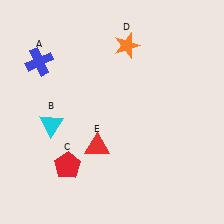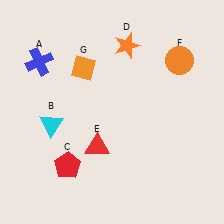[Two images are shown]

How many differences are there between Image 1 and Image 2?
There are 2 differences between the two images.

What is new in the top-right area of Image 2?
An orange circle (F) was added in the top-right area of Image 2.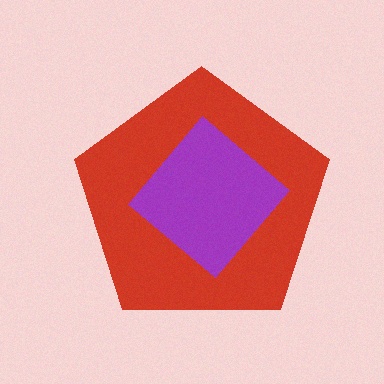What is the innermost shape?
The purple diamond.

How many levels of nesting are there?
2.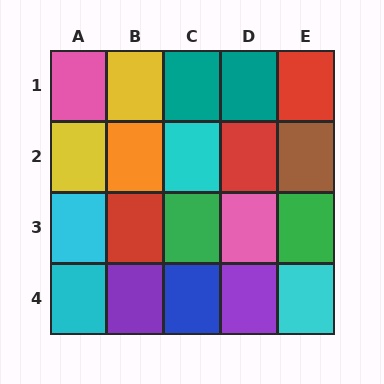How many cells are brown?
1 cell is brown.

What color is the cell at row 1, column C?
Teal.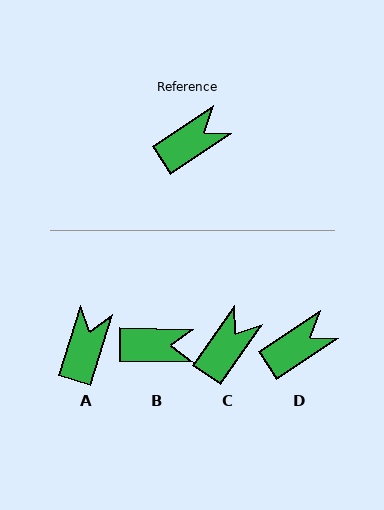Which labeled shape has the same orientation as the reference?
D.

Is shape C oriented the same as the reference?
No, it is off by about 22 degrees.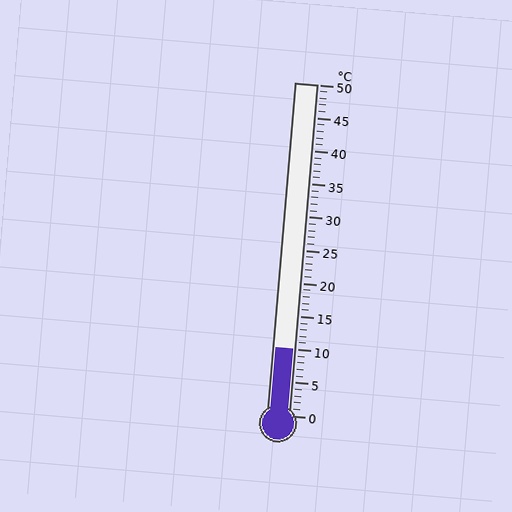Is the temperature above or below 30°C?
The temperature is below 30°C.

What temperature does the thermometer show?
The thermometer shows approximately 10°C.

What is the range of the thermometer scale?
The thermometer scale ranges from 0°C to 50°C.